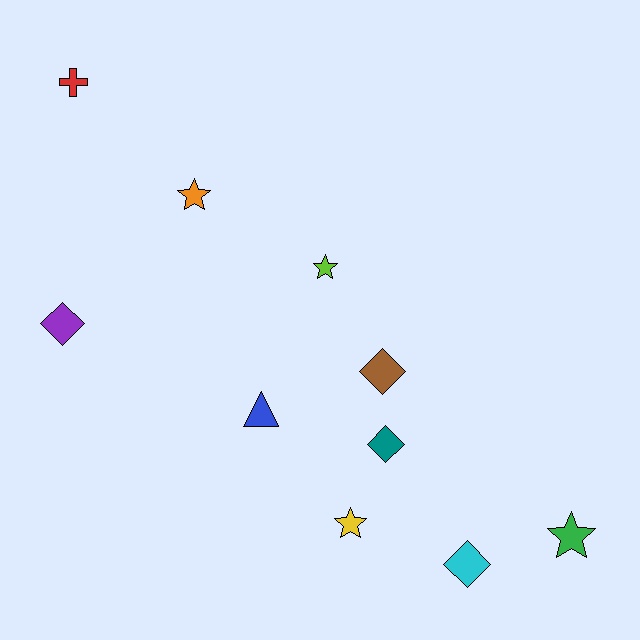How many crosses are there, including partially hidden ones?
There is 1 cross.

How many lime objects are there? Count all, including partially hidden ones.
There is 1 lime object.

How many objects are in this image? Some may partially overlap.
There are 10 objects.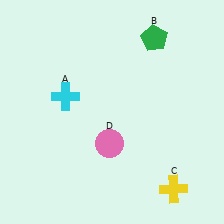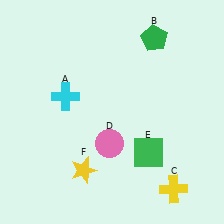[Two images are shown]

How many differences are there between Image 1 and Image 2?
There are 2 differences between the two images.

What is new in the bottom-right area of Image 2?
A green square (E) was added in the bottom-right area of Image 2.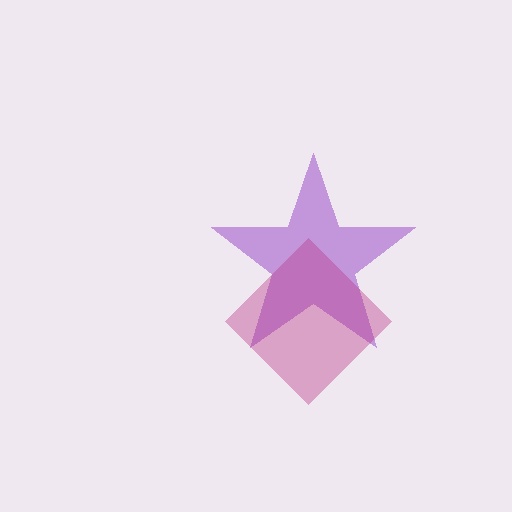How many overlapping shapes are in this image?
There are 2 overlapping shapes in the image.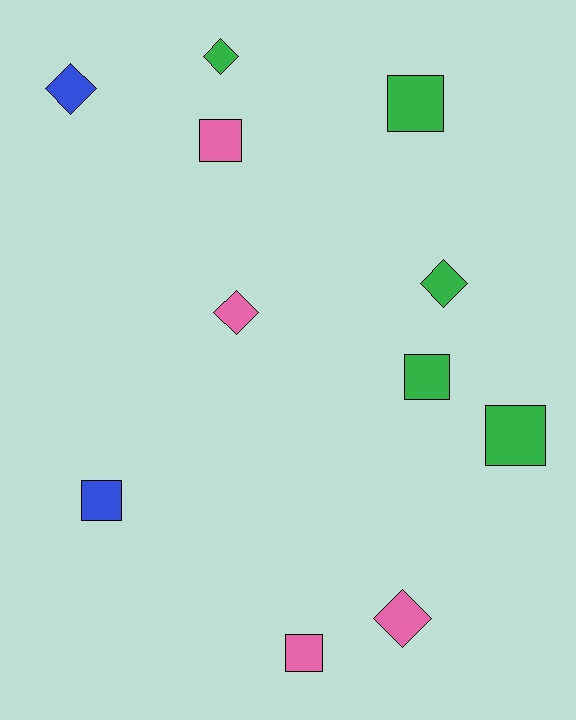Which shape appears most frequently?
Square, with 6 objects.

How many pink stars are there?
There are no pink stars.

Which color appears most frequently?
Green, with 5 objects.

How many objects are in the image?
There are 11 objects.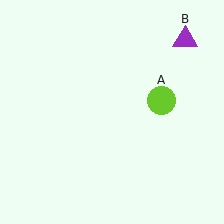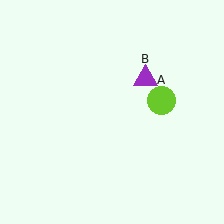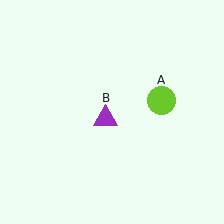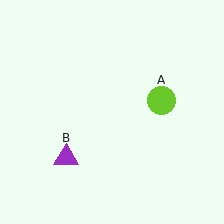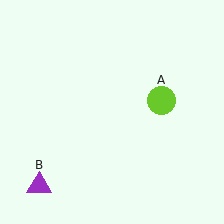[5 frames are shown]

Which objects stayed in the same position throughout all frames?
Lime circle (object A) remained stationary.